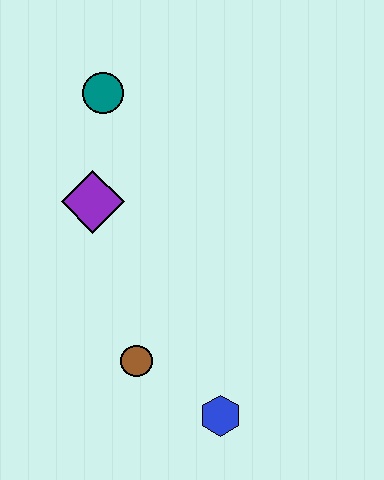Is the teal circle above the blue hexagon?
Yes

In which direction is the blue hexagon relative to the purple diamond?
The blue hexagon is below the purple diamond.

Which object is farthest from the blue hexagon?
The teal circle is farthest from the blue hexagon.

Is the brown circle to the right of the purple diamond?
Yes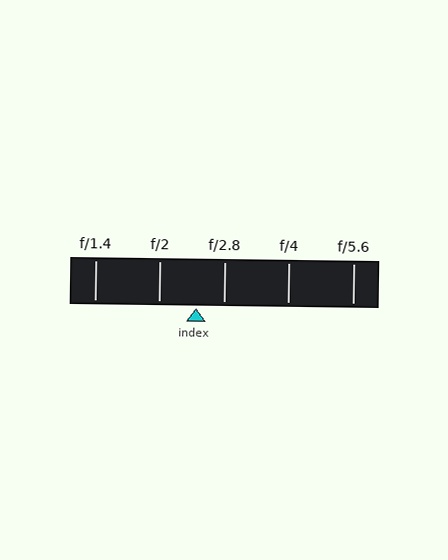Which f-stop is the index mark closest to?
The index mark is closest to f/2.8.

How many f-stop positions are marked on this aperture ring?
There are 5 f-stop positions marked.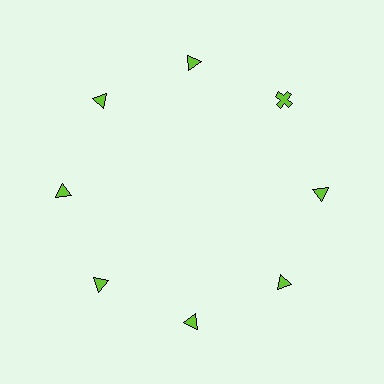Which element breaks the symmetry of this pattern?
The lime cross at roughly the 2 o'clock position breaks the symmetry. All other shapes are lime triangles.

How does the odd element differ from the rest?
It has a different shape: cross instead of triangle.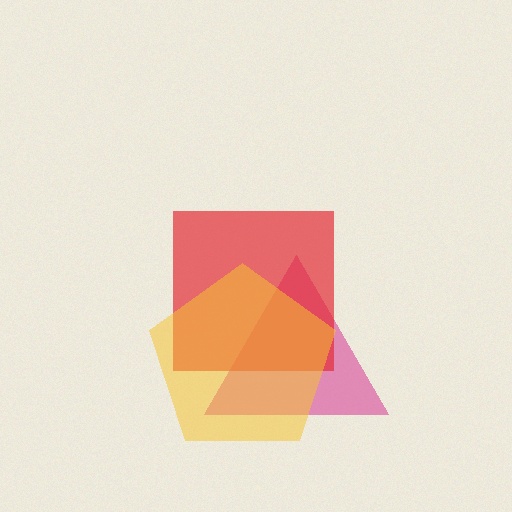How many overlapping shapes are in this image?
There are 3 overlapping shapes in the image.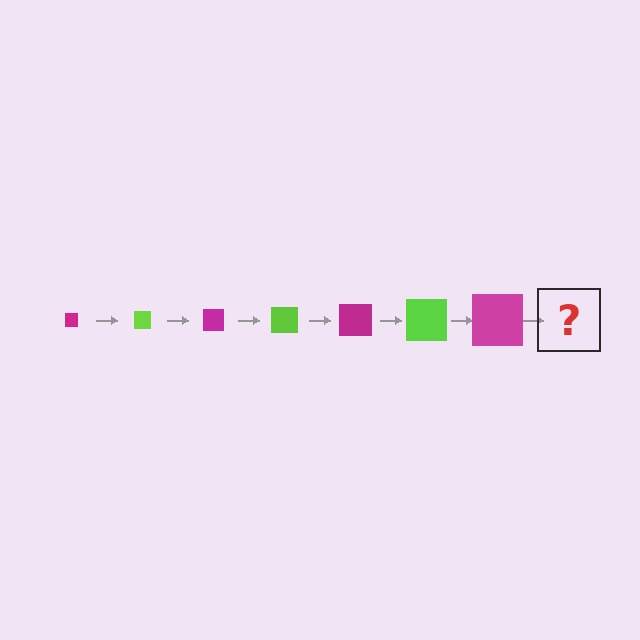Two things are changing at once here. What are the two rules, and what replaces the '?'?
The two rules are that the square grows larger each step and the color cycles through magenta and lime. The '?' should be a lime square, larger than the previous one.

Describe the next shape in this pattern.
It should be a lime square, larger than the previous one.